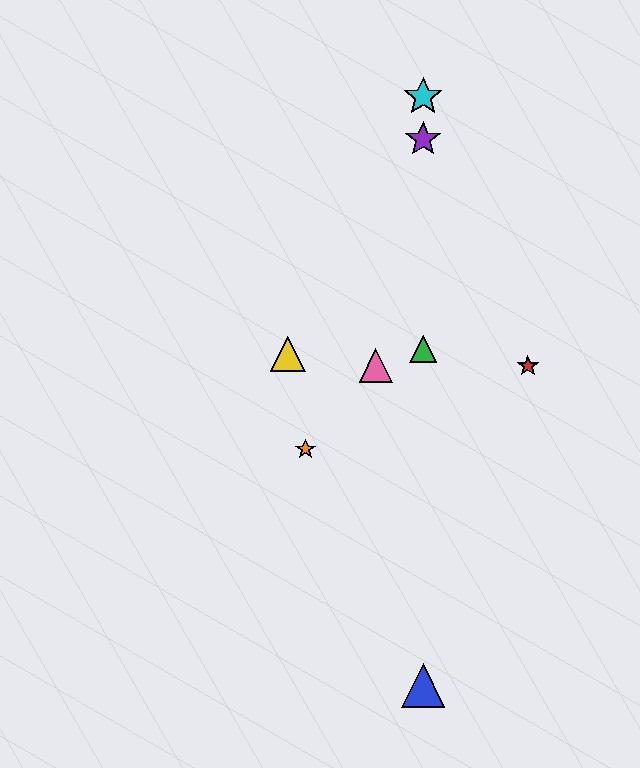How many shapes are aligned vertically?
4 shapes (the blue triangle, the green triangle, the purple star, the cyan star) are aligned vertically.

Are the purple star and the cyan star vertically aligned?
Yes, both are at x≈423.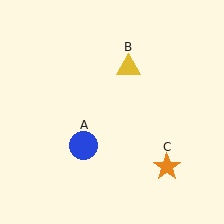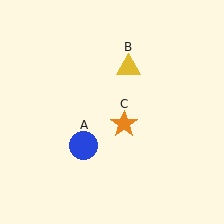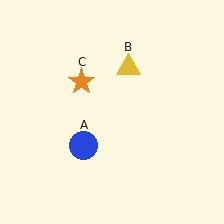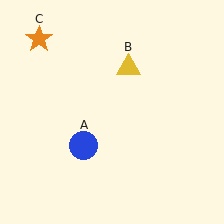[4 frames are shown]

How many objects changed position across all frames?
1 object changed position: orange star (object C).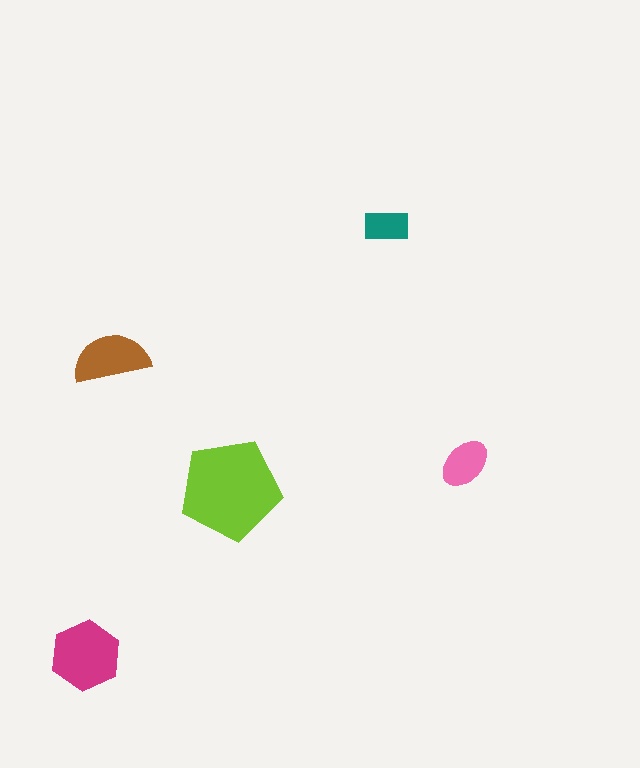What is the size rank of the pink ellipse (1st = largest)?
4th.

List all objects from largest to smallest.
The lime pentagon, the magenta hexagon, the brown semicircle, the pink ellipse, the teal rectangle.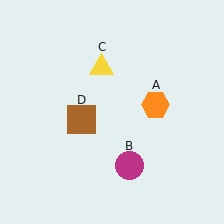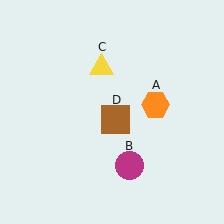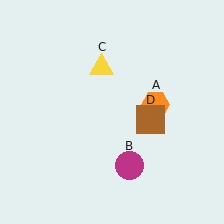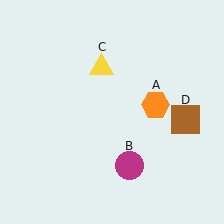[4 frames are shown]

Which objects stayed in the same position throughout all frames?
Orange hexagon (object A) and magenta circle (object B) and yellow triangle (object C) remained stationary.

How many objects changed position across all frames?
1 object changed position: brown square (object D).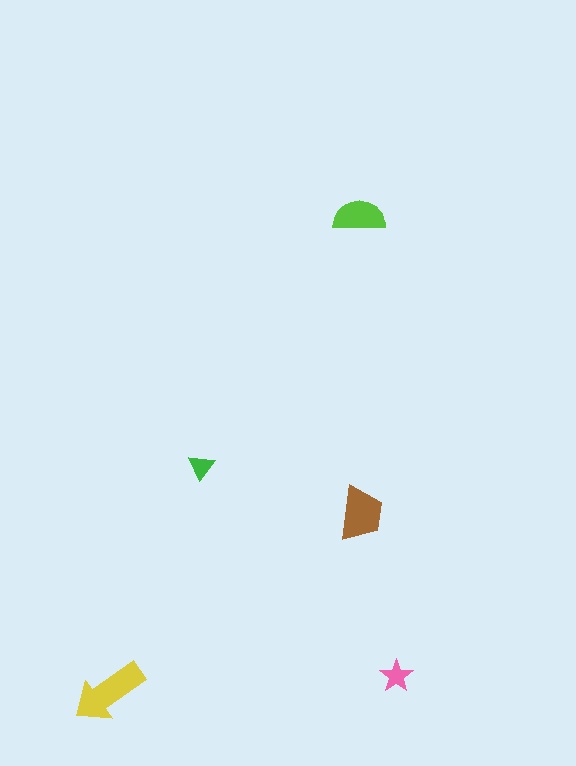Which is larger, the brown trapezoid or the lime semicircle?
The brown trapezoid.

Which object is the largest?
The yellow arrow.